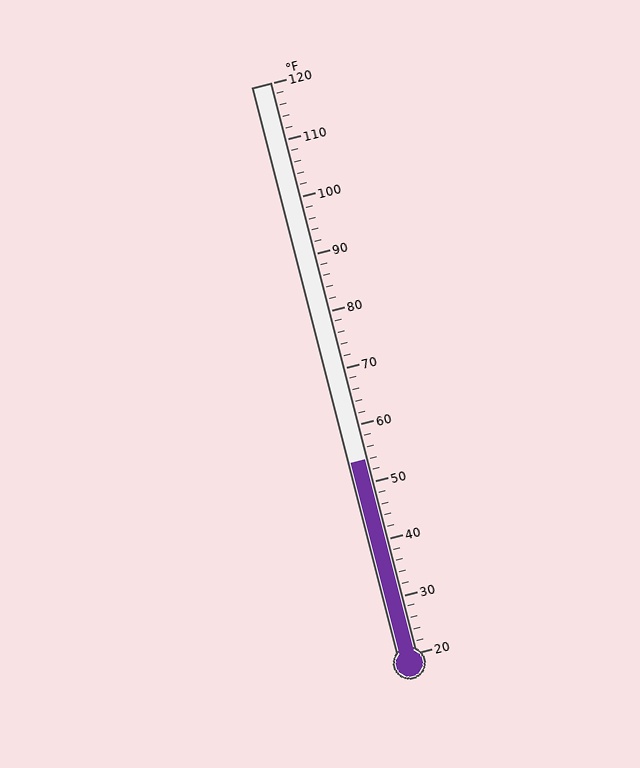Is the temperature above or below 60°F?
The temperature is below 60°F.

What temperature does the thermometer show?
The thermometer shows approximately 54°F.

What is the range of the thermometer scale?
The thermometer scale ranges from 20°F to 120°F.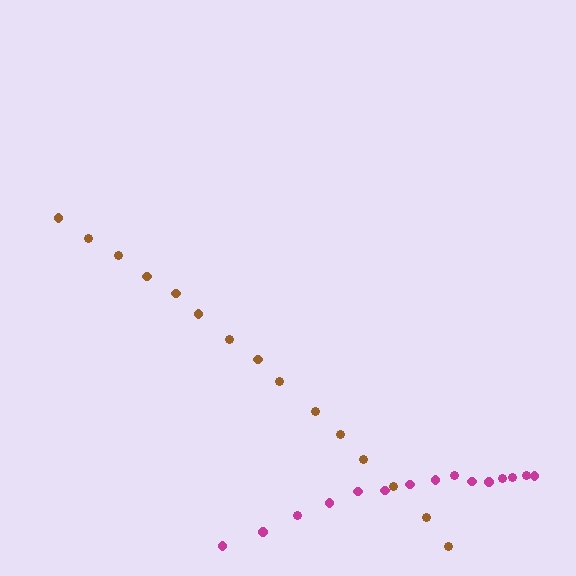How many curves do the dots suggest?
There are 2 distinct paths.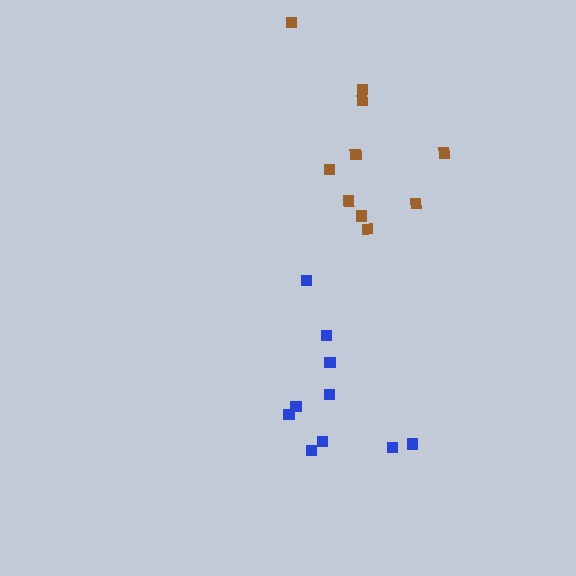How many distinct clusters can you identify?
There are 2 distinct clusters.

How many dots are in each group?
Group 1: 10 dots, Group 2: 10 dots (20 total).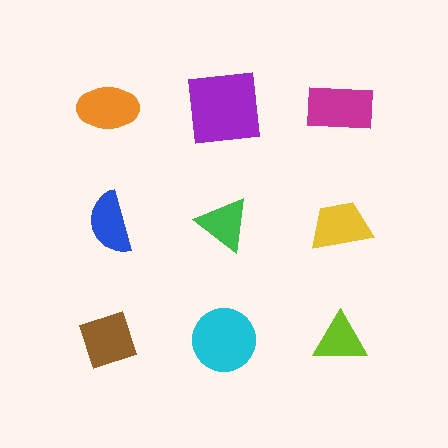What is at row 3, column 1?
A brown diamond.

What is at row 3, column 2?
A cyan circle.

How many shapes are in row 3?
3 shapes.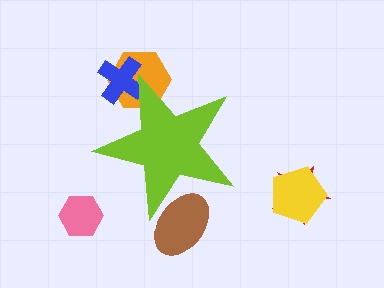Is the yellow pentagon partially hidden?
No, the yellow pentagon is fully visible.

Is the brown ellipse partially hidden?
Yes, the brown ellipse is partially hidden behind the lime star.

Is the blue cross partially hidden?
Yes, the blue cross is partially hidden behind the lime star.